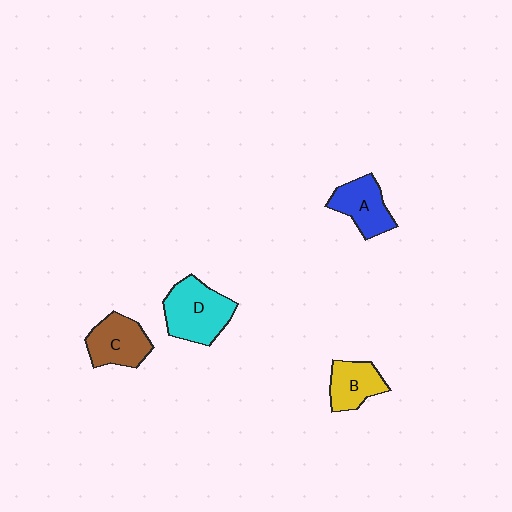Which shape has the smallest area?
Shape B (yellow).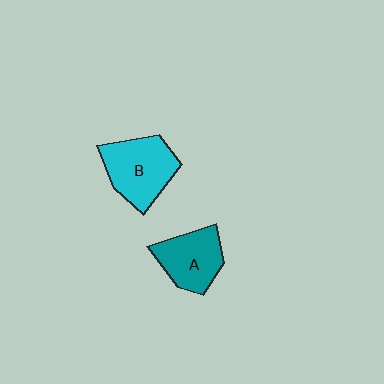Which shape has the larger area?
Shape B (cyan).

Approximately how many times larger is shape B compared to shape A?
Approximately 1.2 times.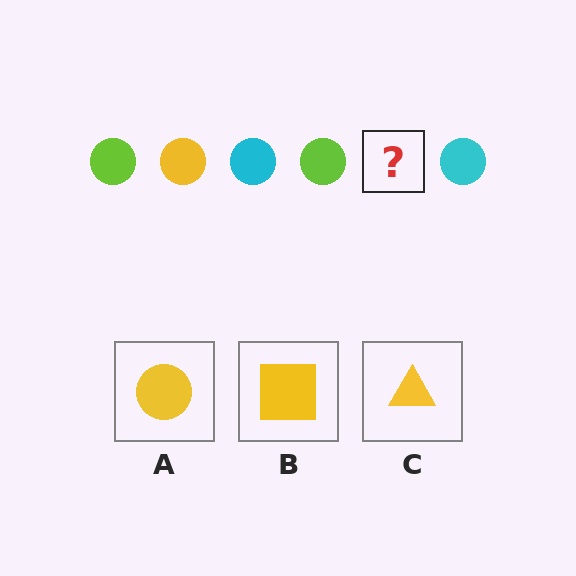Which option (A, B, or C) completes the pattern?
A.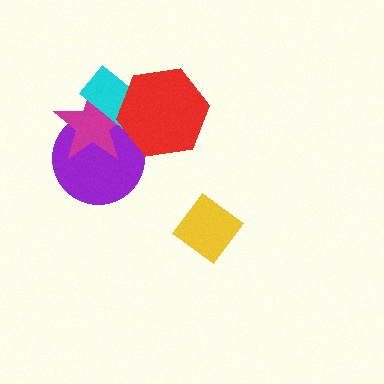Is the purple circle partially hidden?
Yes, it is partially covered by another shape.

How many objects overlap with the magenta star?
3 objects overlap with the magenta star.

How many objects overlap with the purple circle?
3 objects overlap with the purple circle.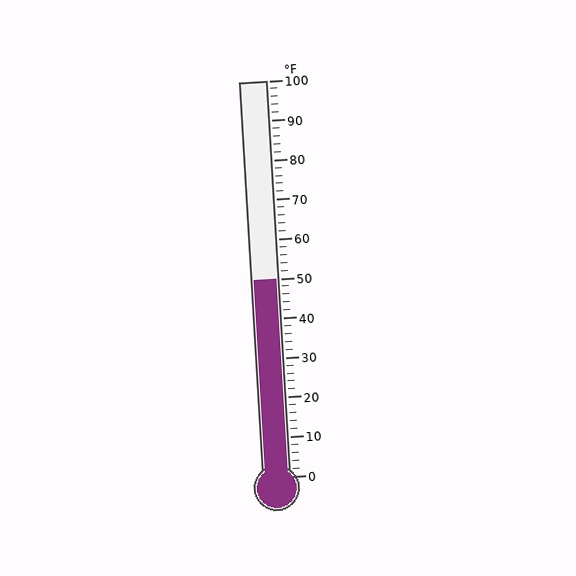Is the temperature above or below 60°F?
The temperature is below 60°F.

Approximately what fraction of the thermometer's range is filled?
The thermometer is filled to approximately 50% of its range.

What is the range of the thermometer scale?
The thermometer scale ranges from 0°F to 100°F.